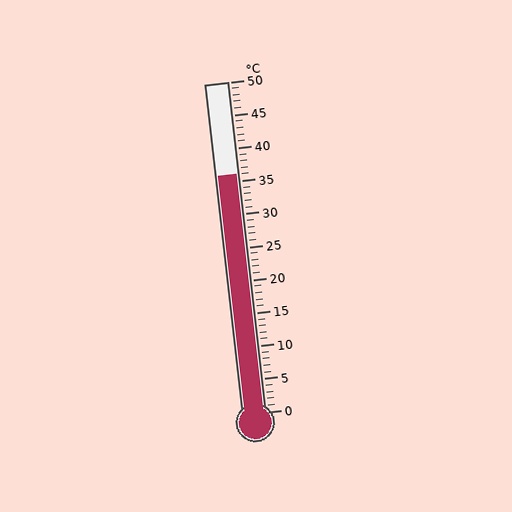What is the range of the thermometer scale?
The thermometer scale ranges from 0°C to 50°C.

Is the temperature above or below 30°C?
The temperature is above 30°C.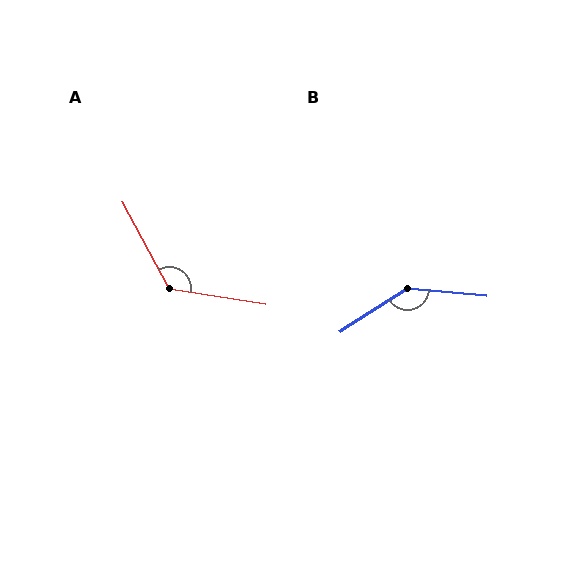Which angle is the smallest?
A, at approximately 128 degrees.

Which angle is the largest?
B, at approximately 142 degrees.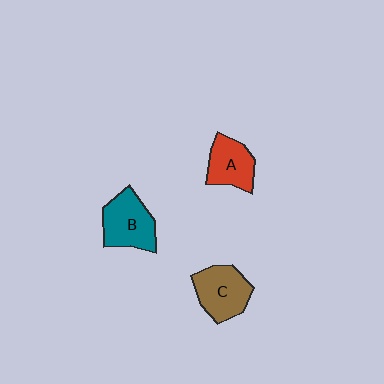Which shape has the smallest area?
Shape A (red).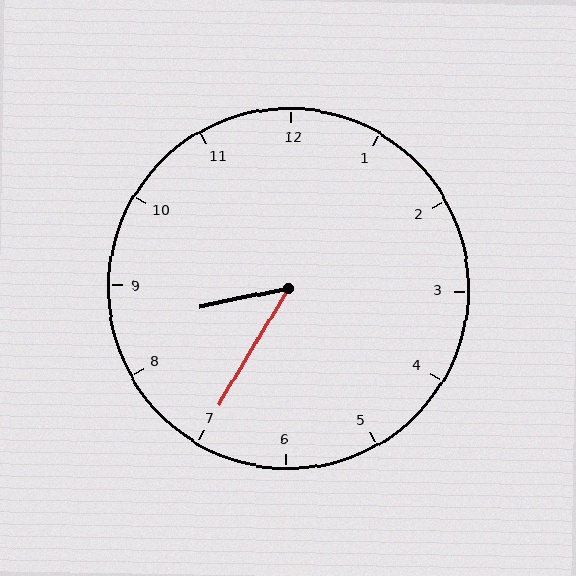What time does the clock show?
8:35.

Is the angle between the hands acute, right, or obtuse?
It is acute.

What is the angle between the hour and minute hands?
Approximately 48 degrees.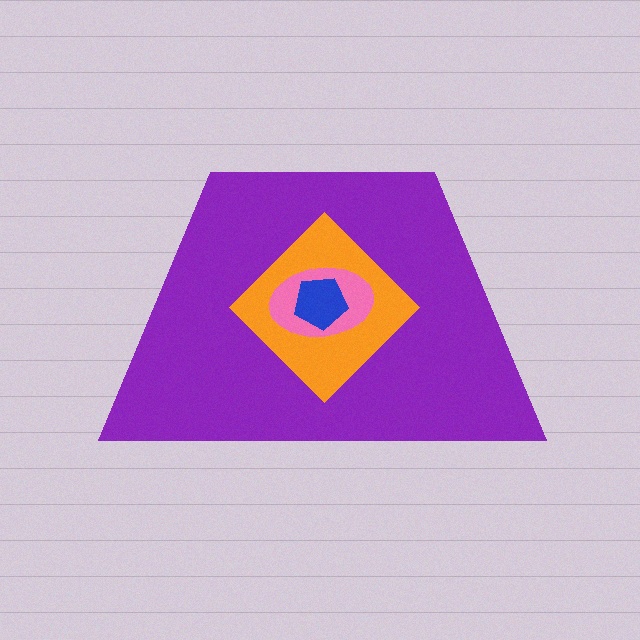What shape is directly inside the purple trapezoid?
The orange diamond.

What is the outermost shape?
The purple trapezoid.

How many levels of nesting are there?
4.